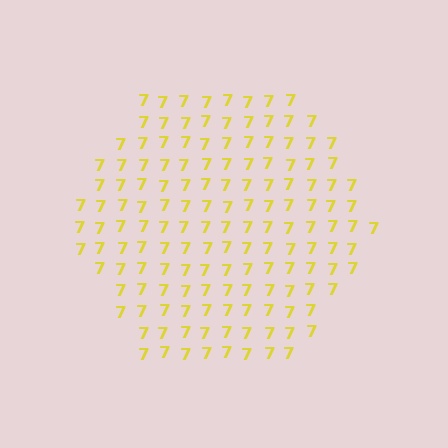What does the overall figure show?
The overall figure shows a hexagon.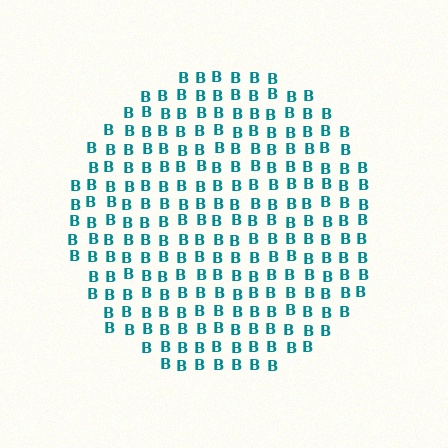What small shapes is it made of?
It is made of small letter B's.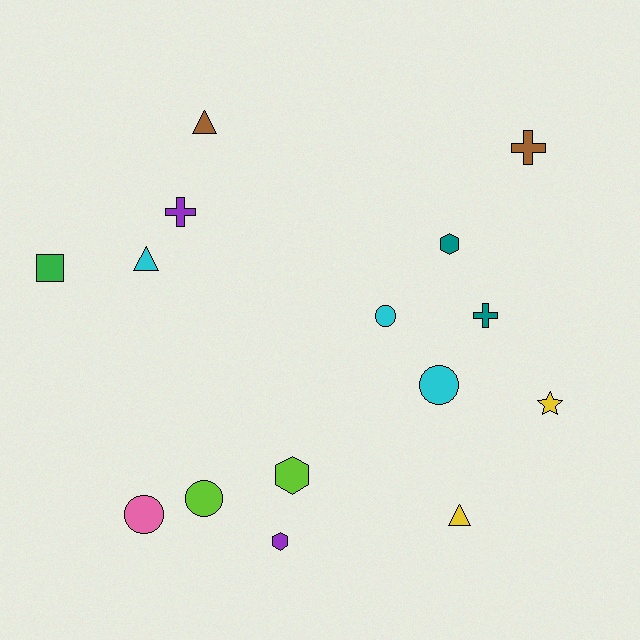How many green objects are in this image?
There is 1 green object.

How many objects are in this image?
There are 15 objects.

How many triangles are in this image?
There are 3 triangles.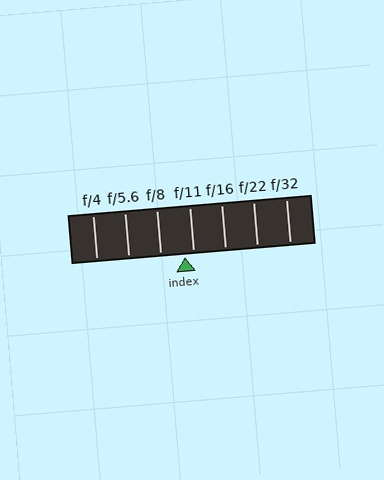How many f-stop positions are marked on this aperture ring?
There are 7 f-stop positions marked.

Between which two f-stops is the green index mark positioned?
The index mark is between f/8 and f/11.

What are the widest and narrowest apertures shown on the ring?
The widest aperture shown is f/4 and the narrowest is f/32.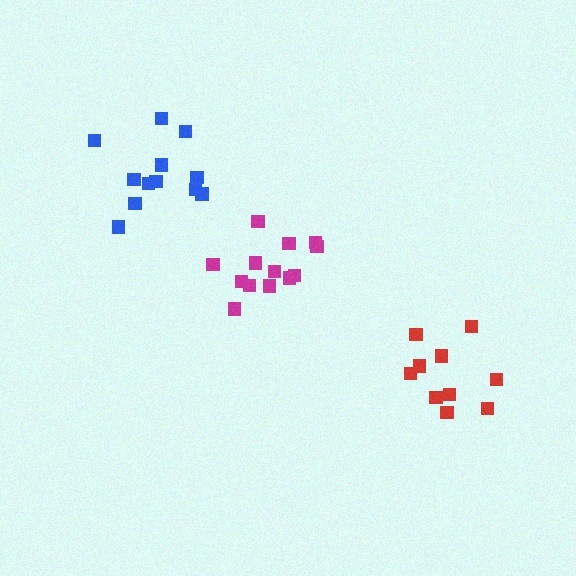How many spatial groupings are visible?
There are 3 spatial groupings.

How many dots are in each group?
Group 1: 13 dots, Group 2: 12 dots, Group 3: 10 dots (35 total).